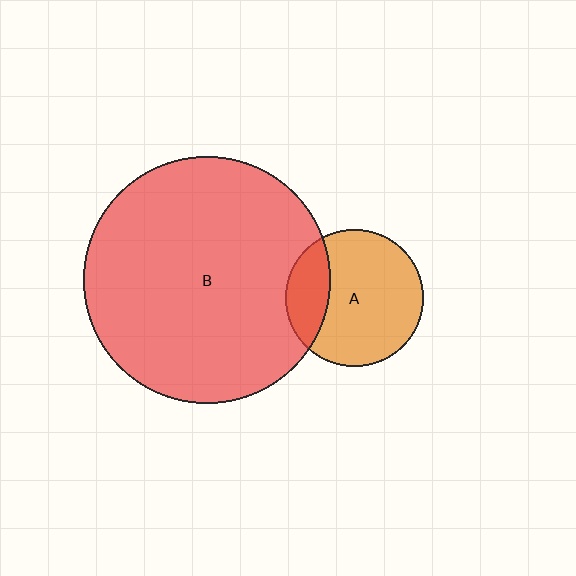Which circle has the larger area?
Circle B (red).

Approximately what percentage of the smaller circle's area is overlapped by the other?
Approximately 25%.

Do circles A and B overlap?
Yes.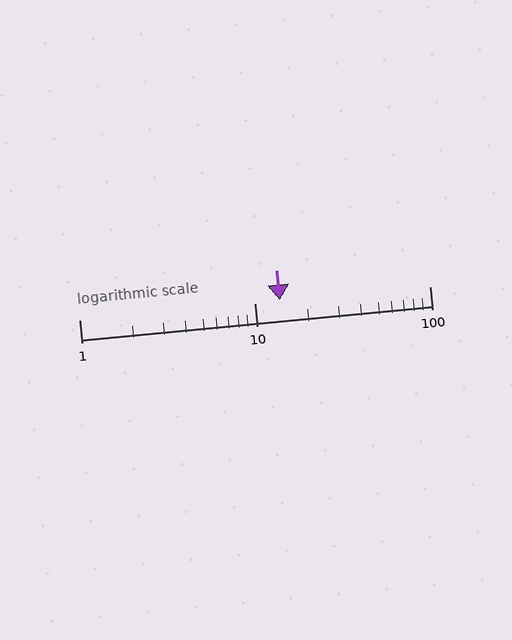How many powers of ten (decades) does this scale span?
The scale spans 2 decades, from 1 to 100.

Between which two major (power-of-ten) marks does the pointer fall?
The pointer is between 10 and 100.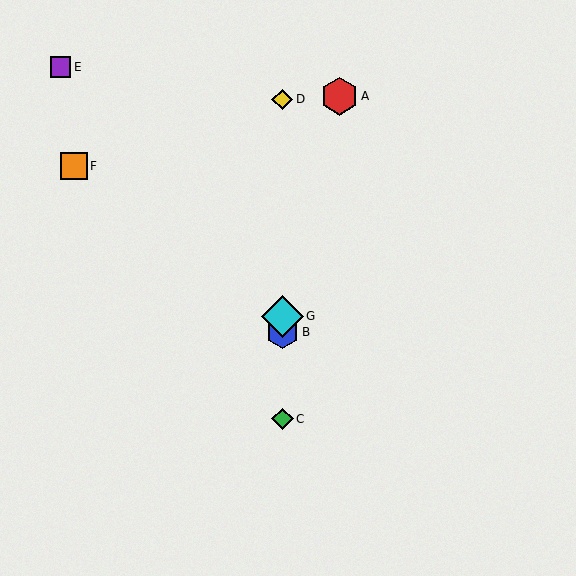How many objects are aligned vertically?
4 objects (B, C, D, G) are aligned vertically.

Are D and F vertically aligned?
No, D is at x≈282 and F is at x≈74.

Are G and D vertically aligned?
Yes, both are at x≈282.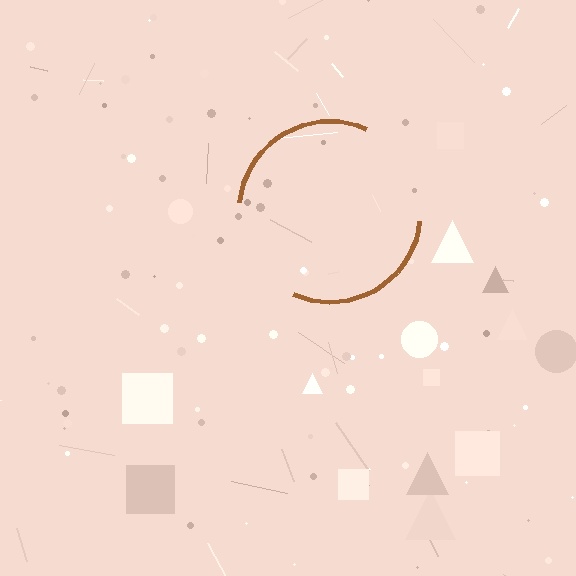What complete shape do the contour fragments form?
The contour fragments form a circle.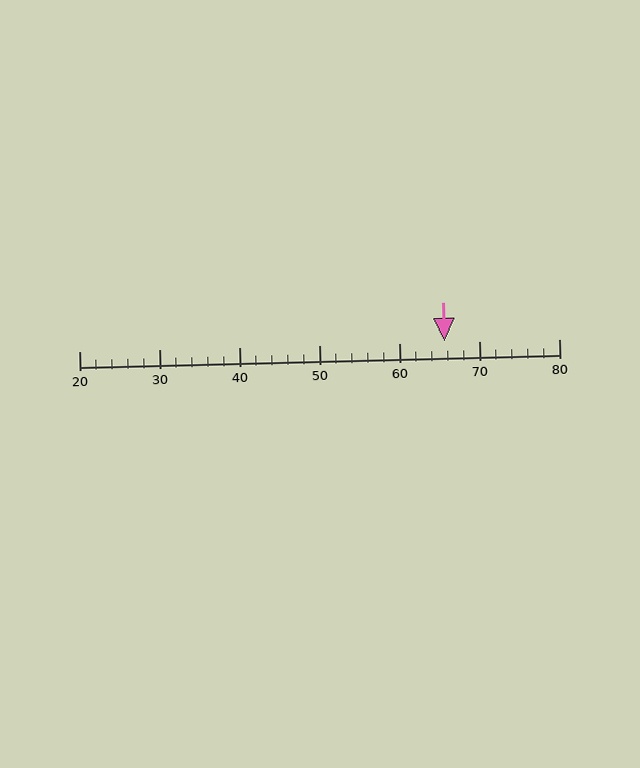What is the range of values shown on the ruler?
The ruler shows values from 20 to 80.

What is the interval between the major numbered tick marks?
The major tick marks are spaced 10 units apart.